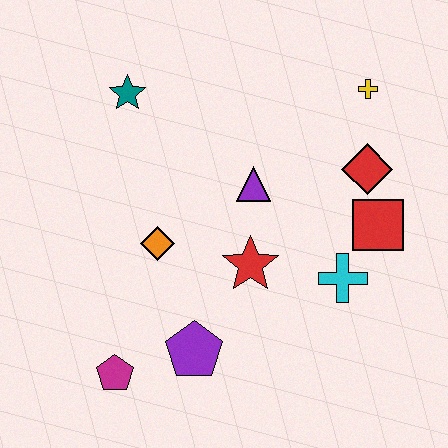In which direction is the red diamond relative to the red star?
The red diamond is to the right of the red star.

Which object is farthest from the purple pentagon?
The yellow cross is farthest from the purple pentagon.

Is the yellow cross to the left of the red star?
No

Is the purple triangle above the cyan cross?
Yes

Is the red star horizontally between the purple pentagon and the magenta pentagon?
No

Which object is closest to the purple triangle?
The red star is closest to the purple triangle.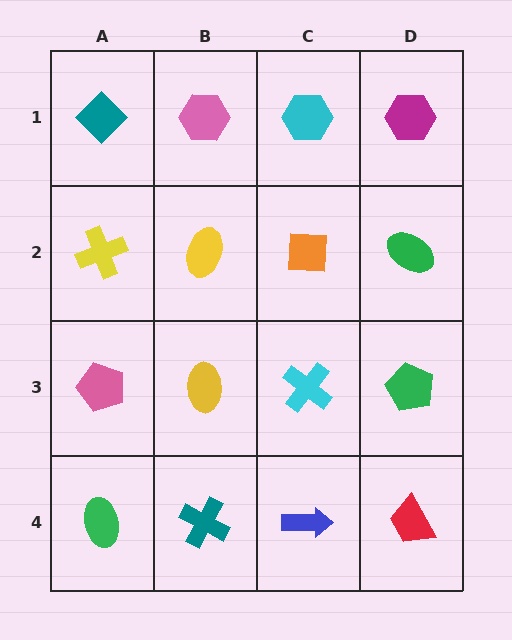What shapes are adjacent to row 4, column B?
A yellow ellipse (row 3, column B), a green ellipse (row 4, column A), a blue arrow (row 4, column C).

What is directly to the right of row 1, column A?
A pink hexagon.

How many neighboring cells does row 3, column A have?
3.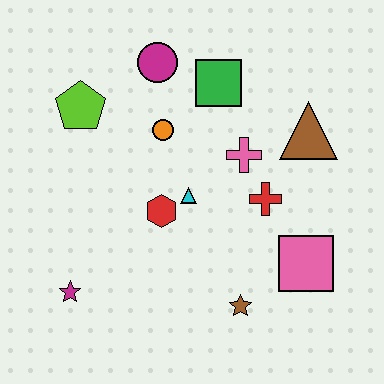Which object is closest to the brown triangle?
The pink cross is closest to the brown triangle.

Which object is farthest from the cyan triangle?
The magenta star is farthest from the cyan triangle.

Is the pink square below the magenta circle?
Yes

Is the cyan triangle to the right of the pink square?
No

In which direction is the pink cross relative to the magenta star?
The pink cross is to the right of the magenta star.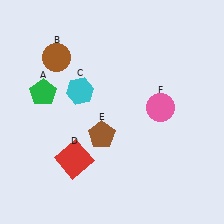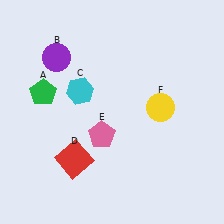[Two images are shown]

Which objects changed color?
B changed from brown to purple. E changed from brown to pink. F changed from pink to yellow.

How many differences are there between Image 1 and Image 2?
There are 3 differences between the two images.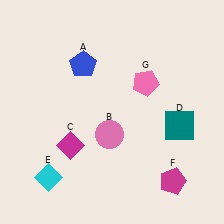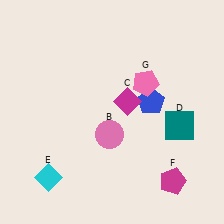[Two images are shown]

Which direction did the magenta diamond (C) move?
The magenta diamond (C) moved right.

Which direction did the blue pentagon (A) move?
The blue pentagon (A) moved right.